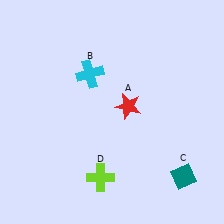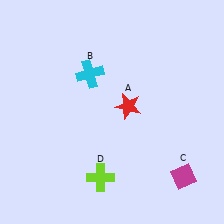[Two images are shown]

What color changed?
The diamond (C) changed from teal in Image 1 to magenta in Image 2.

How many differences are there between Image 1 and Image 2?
There is 1 difference between the two images.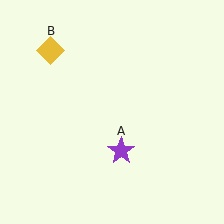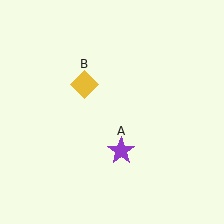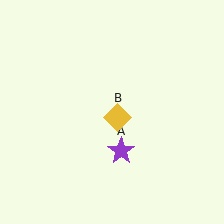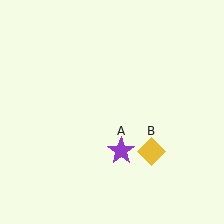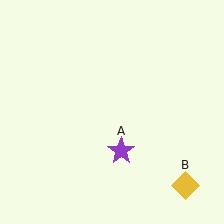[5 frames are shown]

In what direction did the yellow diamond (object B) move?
The yellow diamond (object B) moved down and to the right.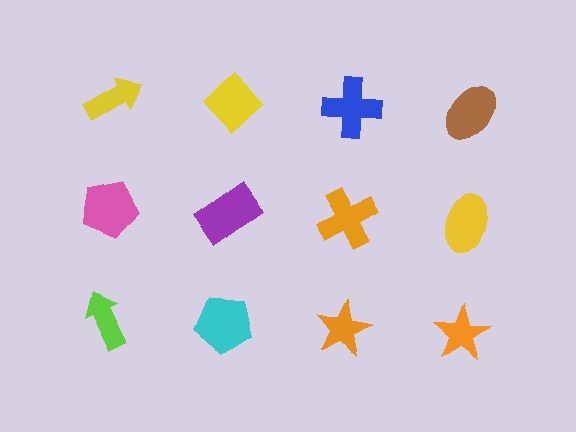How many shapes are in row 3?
4 shapes.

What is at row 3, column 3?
An orange star.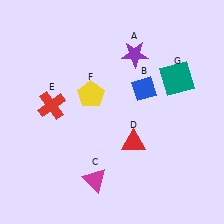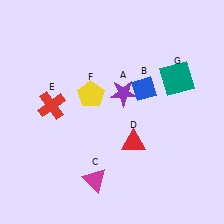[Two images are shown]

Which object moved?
The purple star (A) moved down.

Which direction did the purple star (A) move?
The purple star (A) moved down.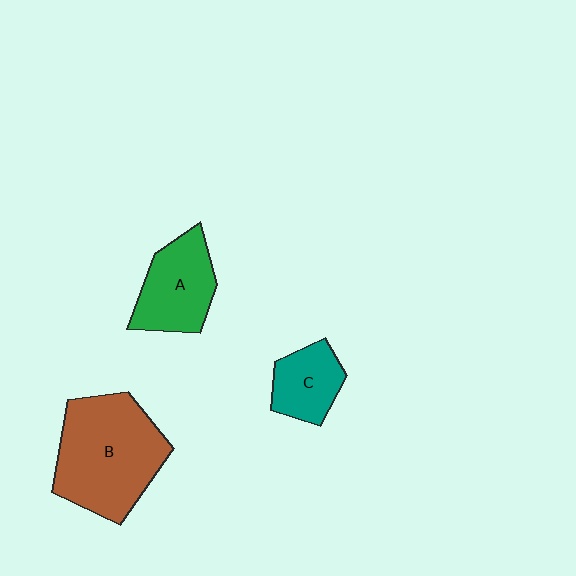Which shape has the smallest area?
Shape C (teal).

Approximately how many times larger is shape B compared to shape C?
Approximately 2.4 times.